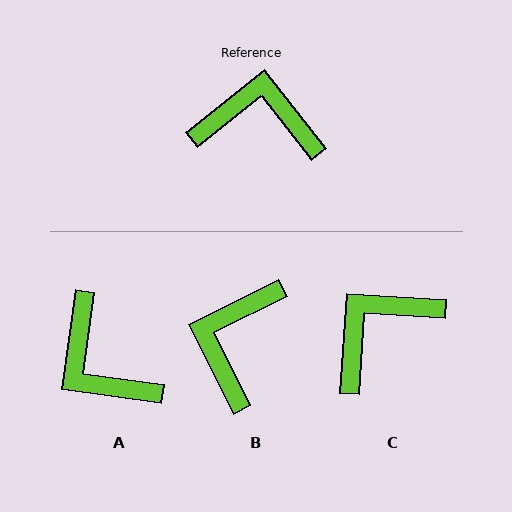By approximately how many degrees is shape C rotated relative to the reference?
Approximately 48 degrees counter-clockwise.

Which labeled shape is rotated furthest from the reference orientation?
A, about 133 degrees away.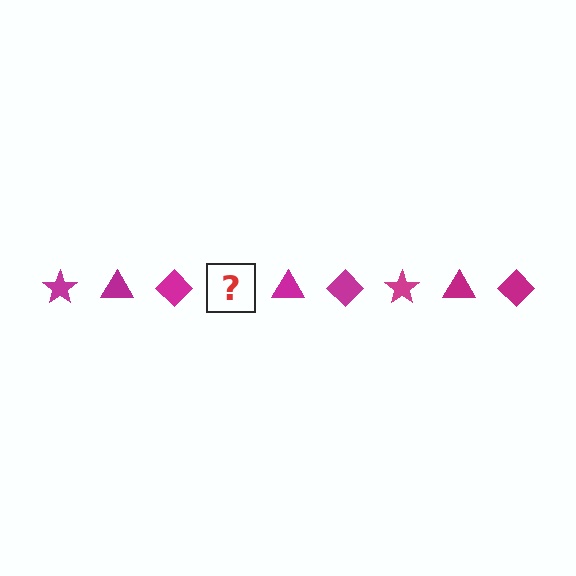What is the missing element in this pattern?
The missing element is a magenta star.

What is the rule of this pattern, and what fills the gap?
The rule is that the pattern cycles through star, triangle, diamond shapes in magenta. The gap should be filled with a magenta star.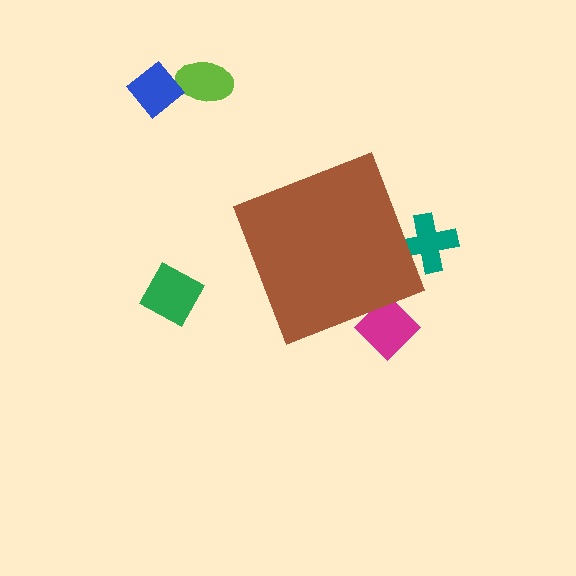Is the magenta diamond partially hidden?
Yes, the magenta diamond is partially hidden behind the brown diamond.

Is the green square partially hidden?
No, the green square is fully visible.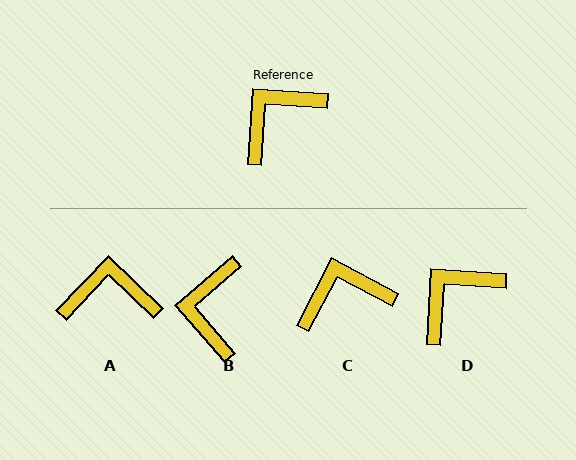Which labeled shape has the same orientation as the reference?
D.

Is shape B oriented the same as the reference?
No, it is off by about 45 degrees.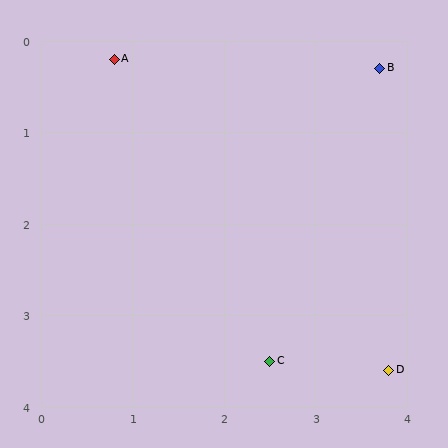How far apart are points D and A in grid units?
Points D and A are about 4.5 grid units apart.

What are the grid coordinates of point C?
Point C is at approximately (2.5, 3.5).